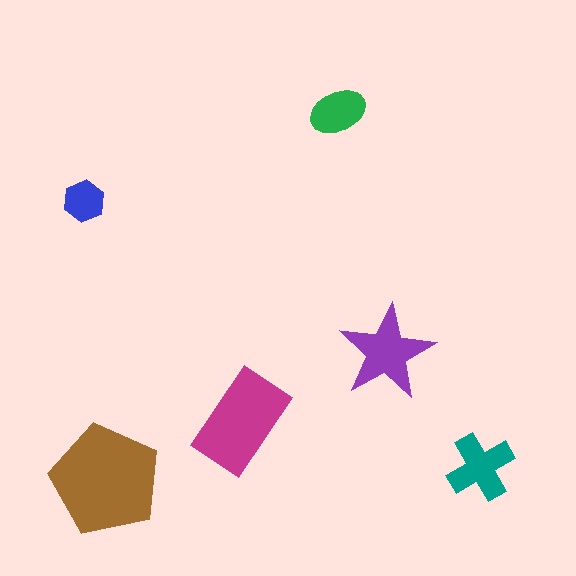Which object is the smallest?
The blue hexagon.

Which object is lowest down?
The brown pentagon is bottommost.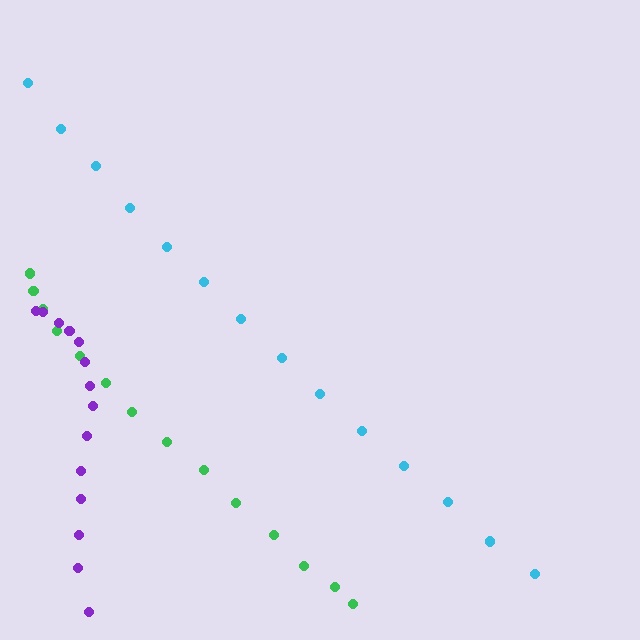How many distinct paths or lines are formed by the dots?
There are 3 distinct paths.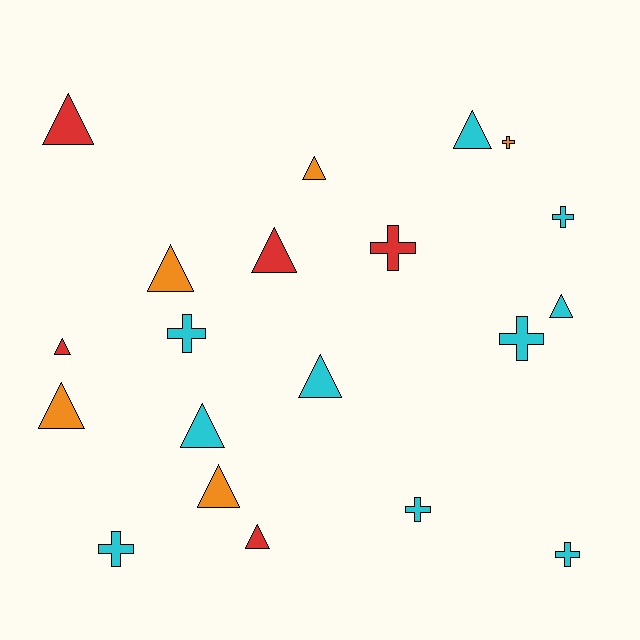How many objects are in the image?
There are 20 objects.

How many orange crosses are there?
There is 1 orange cross.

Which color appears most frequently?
Cyan, with 10 objects.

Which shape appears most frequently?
Triangle, with 12 objects.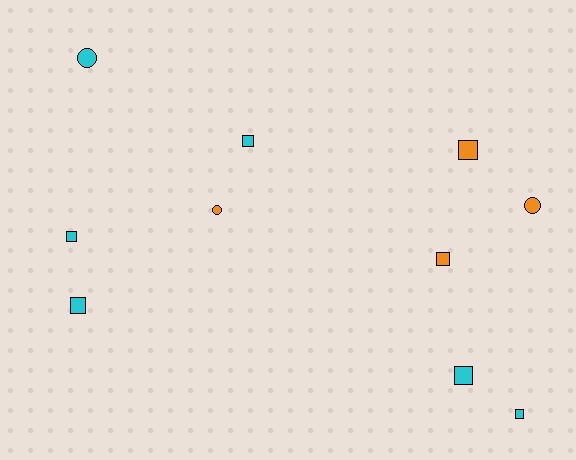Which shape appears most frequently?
Square, with 7 objects.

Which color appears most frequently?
Cyan, with 6 objects.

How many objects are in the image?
There are 10 objects.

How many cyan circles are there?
There is 1 cyan circle.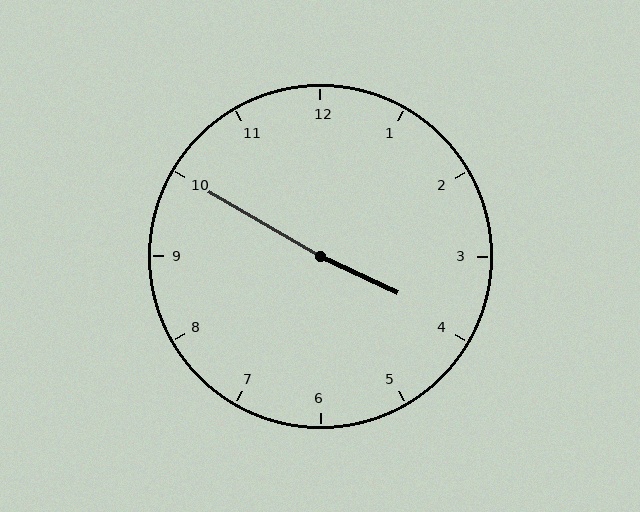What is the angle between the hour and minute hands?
Approximately 175 degrees.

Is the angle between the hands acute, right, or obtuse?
It is obtuse.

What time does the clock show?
3:50.